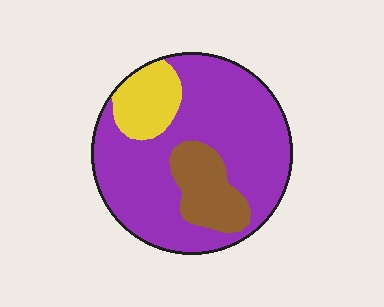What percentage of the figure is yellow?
Yellow takes up about one eighth (1/8) of the figure.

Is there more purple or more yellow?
Purple.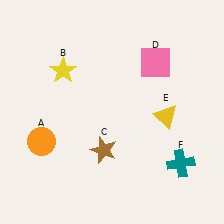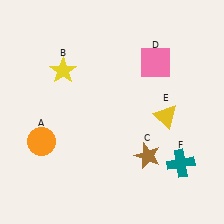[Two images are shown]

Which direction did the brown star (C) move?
The brown star (C) moved right.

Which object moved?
The brown star (C) moved right.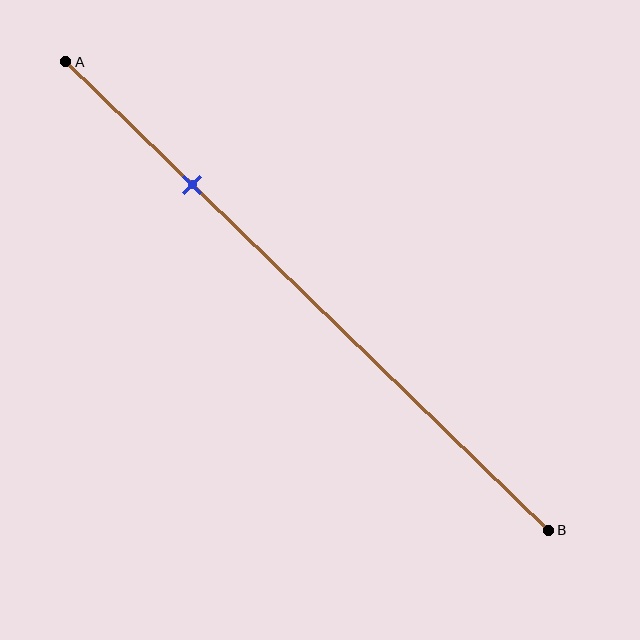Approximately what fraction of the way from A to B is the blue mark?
The blue mark is approximately 25% of the way from A to B.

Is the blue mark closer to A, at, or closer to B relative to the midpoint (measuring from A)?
The blue mark is closer to point A than the midpoint of segment AB.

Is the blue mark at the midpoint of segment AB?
No, the mark is at about 25% from A, not at the 50% midpoint.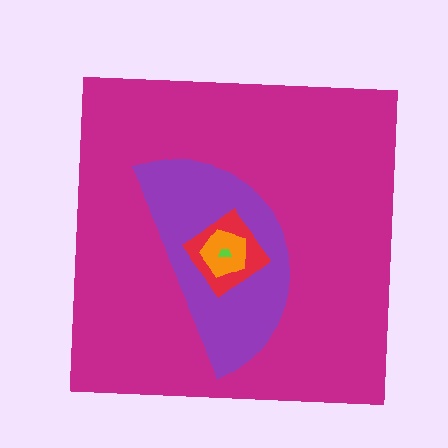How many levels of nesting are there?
5.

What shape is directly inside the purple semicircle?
The red diamond.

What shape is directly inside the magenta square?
The purple semicircle.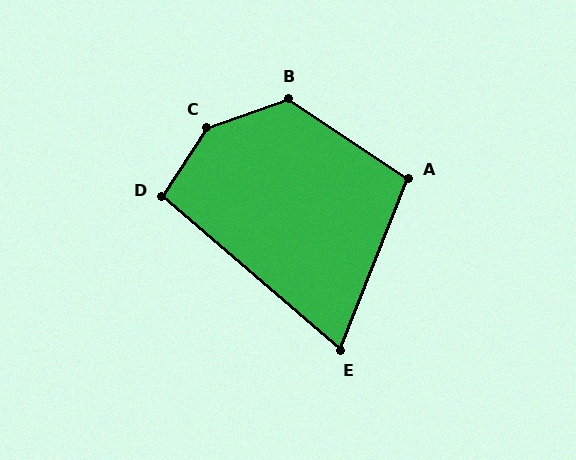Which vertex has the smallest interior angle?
E, at approximately 71 degrees.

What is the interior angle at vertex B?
Approximately 127 degrees (obtuse).